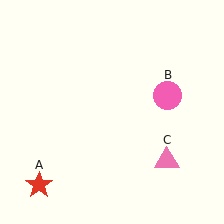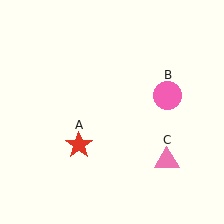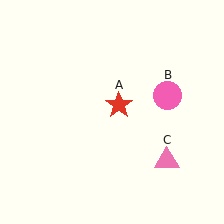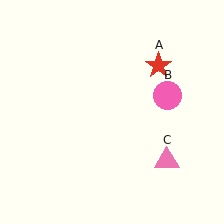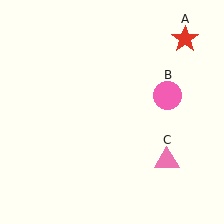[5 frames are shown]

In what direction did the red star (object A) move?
The red star (object A) moved up and to the right.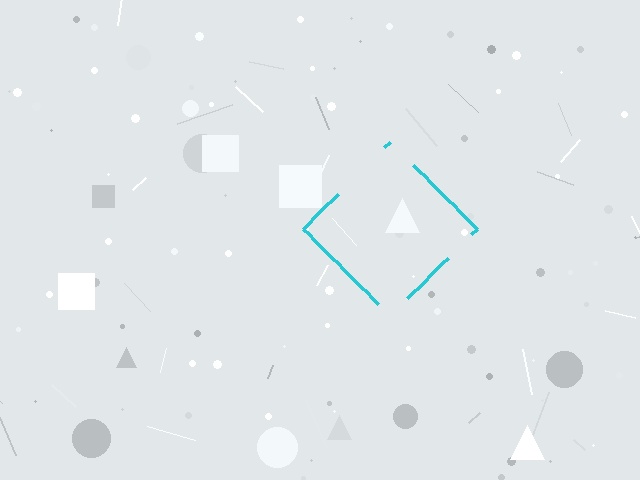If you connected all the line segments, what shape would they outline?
They would outline a diamond.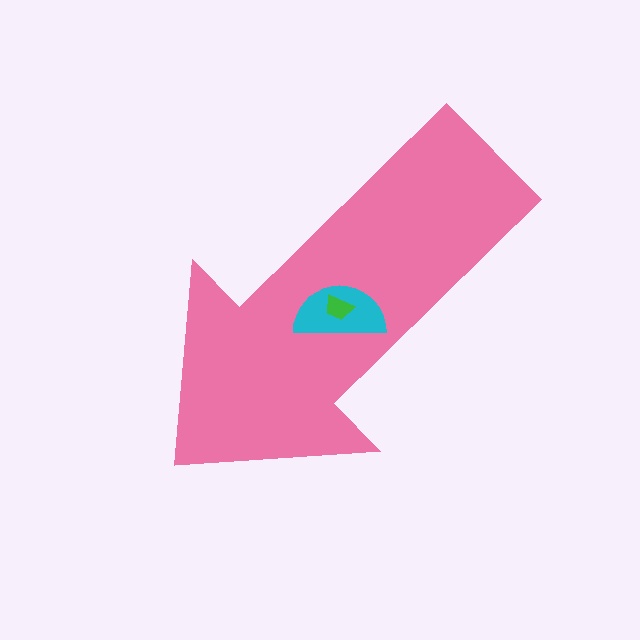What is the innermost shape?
The green trapezoid.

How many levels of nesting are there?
3.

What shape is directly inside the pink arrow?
The cyan semicircle.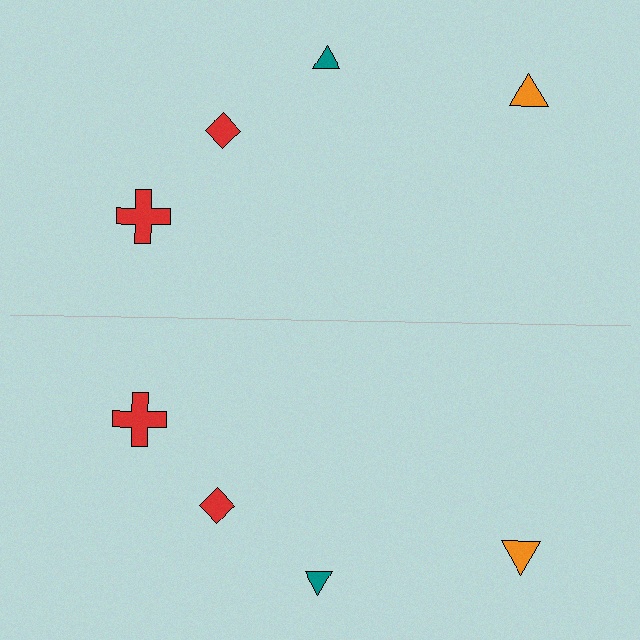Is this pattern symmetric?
Yes, this pattern has bilateral (reflection) symmetry.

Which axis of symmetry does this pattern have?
The pattern has a horizontal axis of symmetry running through the center of the image.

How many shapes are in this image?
There are 8 shapes in this image.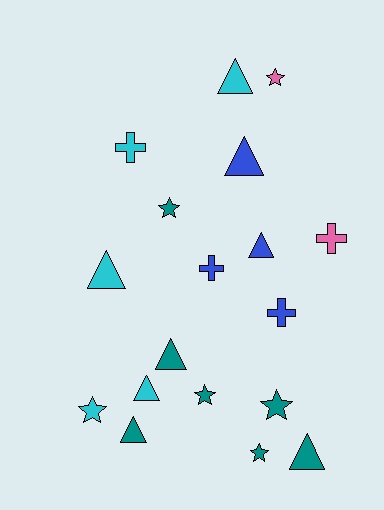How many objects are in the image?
There are 18 objects.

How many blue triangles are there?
There are 2 blue triangles.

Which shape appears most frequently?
Triangle, with 8 objects.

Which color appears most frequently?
Teal, with 7 objects.